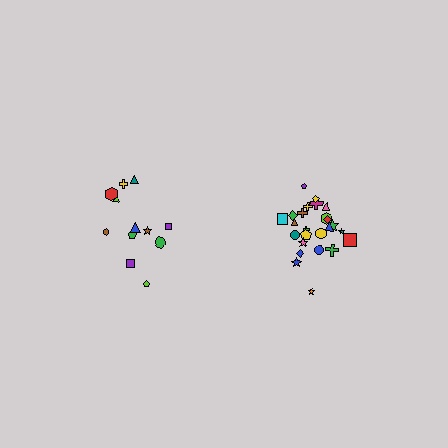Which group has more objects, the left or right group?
The right group.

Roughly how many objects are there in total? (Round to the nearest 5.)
Roughly 35 objects in total.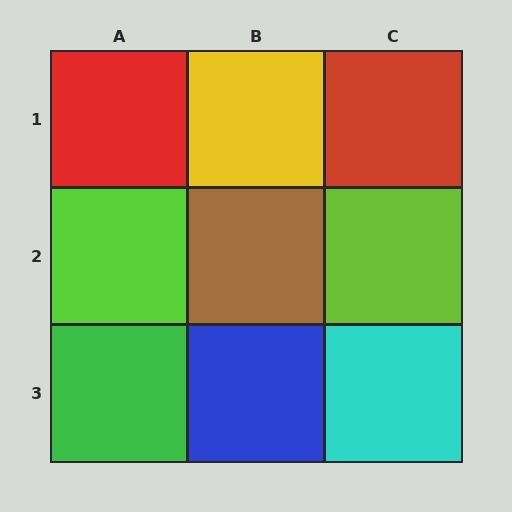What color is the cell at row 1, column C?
Red.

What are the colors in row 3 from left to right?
Green, blue, cyan.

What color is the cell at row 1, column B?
Yellow.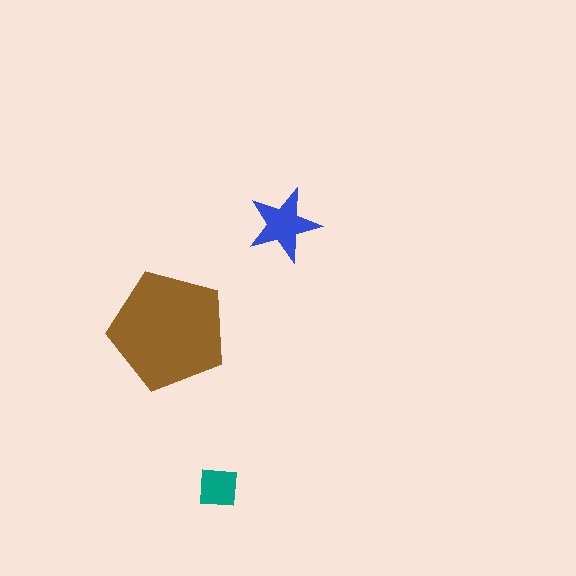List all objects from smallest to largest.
The teal square, the blue star, the brown pentagon.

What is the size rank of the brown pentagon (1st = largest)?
1st.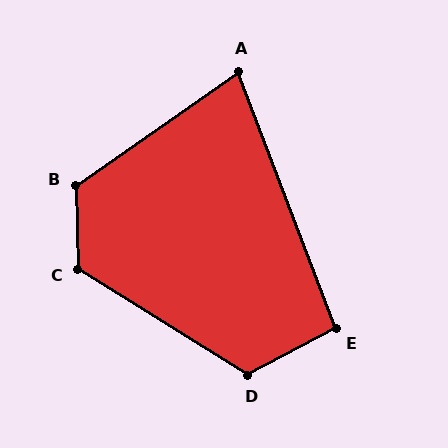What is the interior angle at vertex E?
Approximately 97 degrees (obtuse).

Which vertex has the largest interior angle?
B, at approximately 124 degrees.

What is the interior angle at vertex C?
Approximately 123 degrees (obtuse).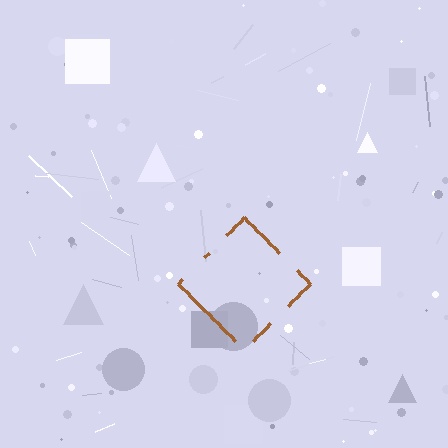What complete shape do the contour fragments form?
The contour fragments form a diamond.